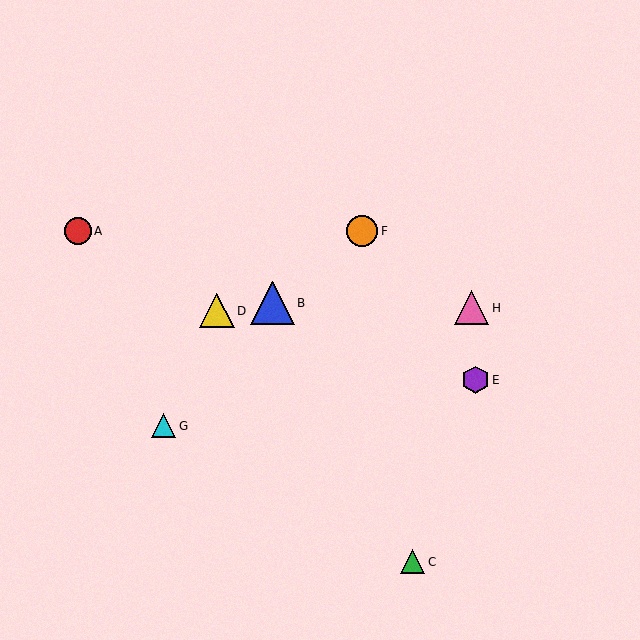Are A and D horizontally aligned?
No, A is at y≈231 and D is at y≈311.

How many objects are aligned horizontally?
2 objects (A, F) are aligned horizontally.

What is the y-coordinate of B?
Object B is at y≈303.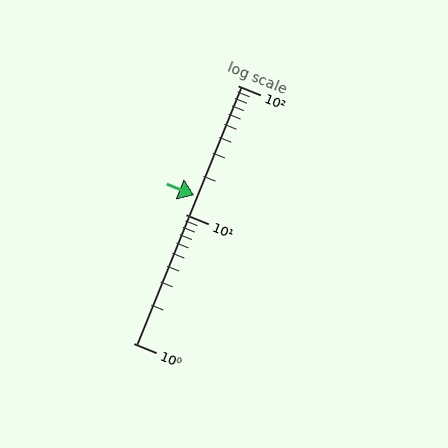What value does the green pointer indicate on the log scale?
The pointer indicates approximately 14.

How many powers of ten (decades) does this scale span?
The scale spans 2 decades, from 1 to 100.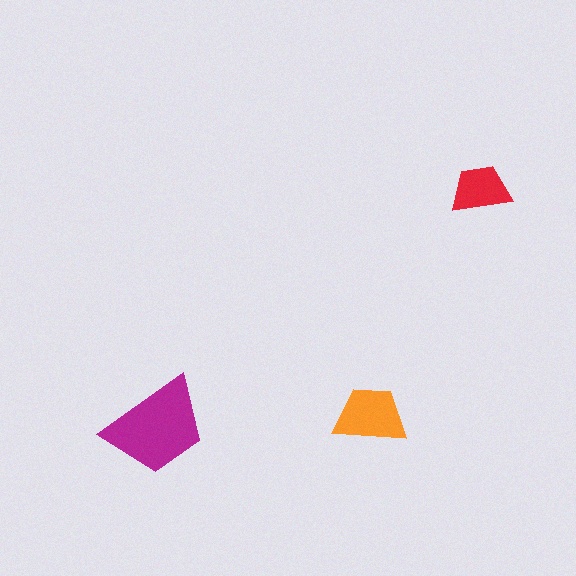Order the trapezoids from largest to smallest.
the magenta one, the orange one, the red one.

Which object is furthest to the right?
The red trapezoid is rightmost.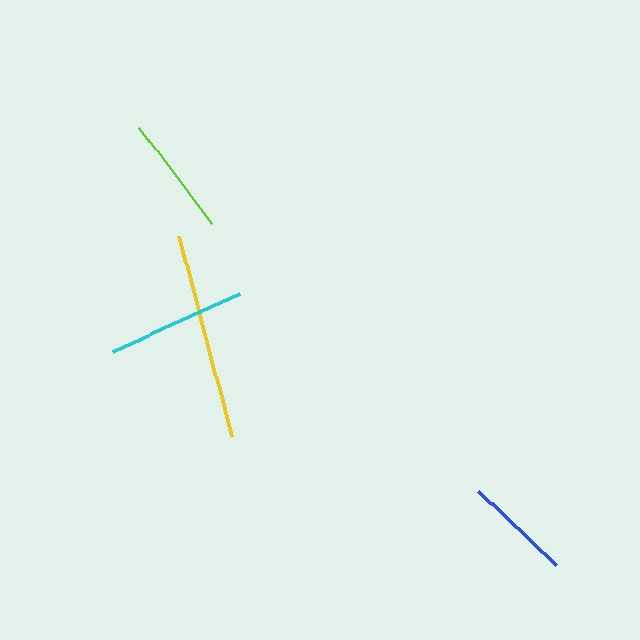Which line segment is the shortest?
The blue line is the shortest at approximately 109 pixels.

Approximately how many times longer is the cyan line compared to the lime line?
The cyan line is approximately 1.1 times the length of the lime line.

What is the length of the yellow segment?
The yellow segment is approximately 207 pixels long.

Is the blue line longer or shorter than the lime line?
The lime line is longer than the blue line.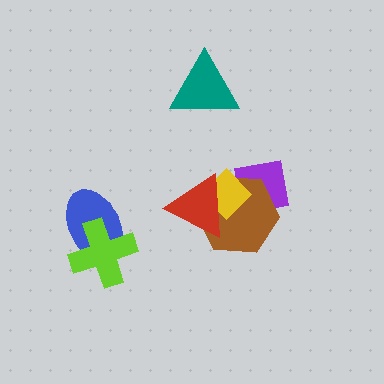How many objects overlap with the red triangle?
2 objects overlap with the red triangle.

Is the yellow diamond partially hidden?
Yes, it is partially covered by another shape.